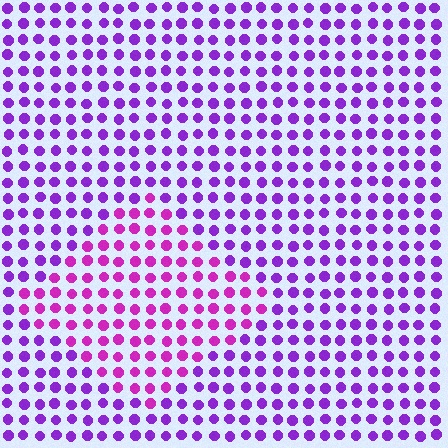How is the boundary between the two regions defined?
The boundary is defined purely by a slight shift in hue (about 31 degrees). Spacing, size, and orientation are identical on both sides.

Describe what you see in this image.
The image is filled with small purple elements in a uniform arrangement. A diamond-shaped region is visible where the elements are tinted to a slightly different hue, forming a subtle color boundary.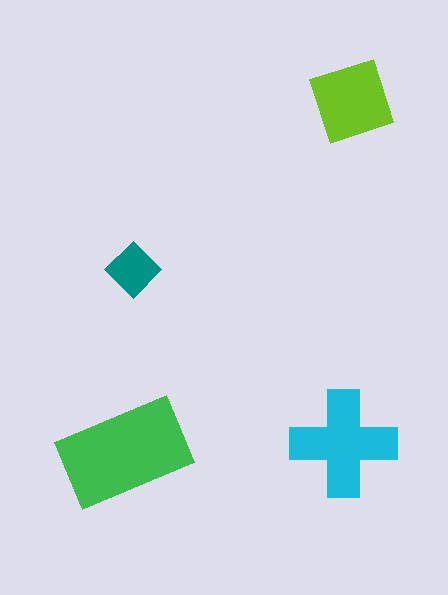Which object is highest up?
The lime square is topmost.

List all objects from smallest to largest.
The teal diamond, the lime square, the cyan cross, the green rectangle.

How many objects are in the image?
There are 4 objects in the image.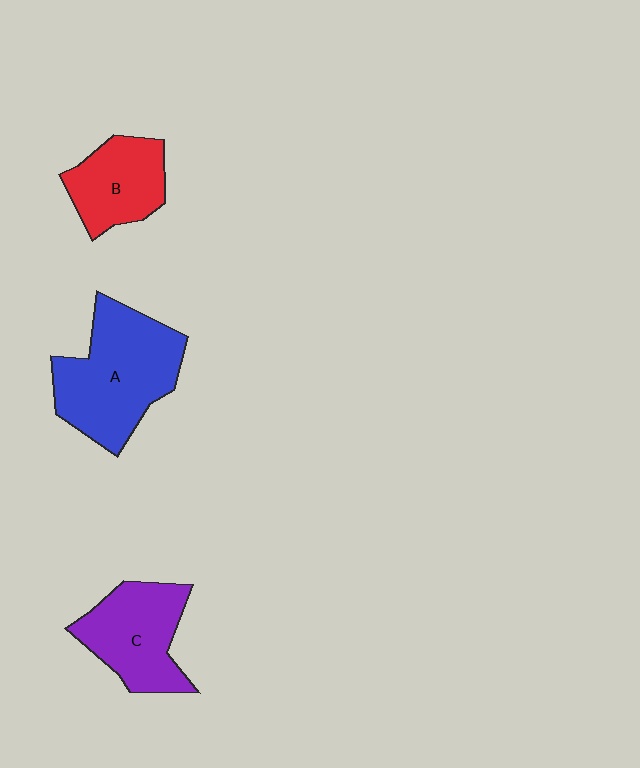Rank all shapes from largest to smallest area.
From largest to smallest: A (blue), C (purple), B (red).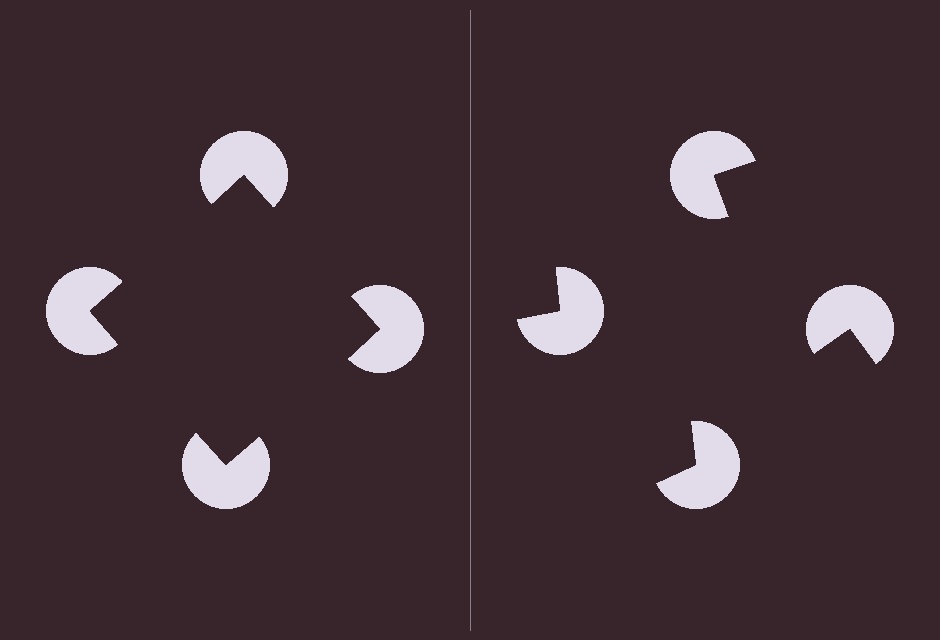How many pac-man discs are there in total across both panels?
8 — 4 on each side.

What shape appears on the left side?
An illusory square.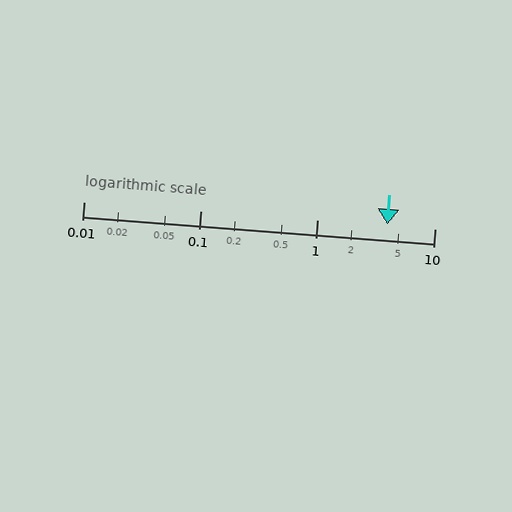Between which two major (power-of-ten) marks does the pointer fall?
The pointer is between 1 and 10.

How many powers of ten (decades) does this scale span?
The scale spans 3 decades, from 0.01 to 10.